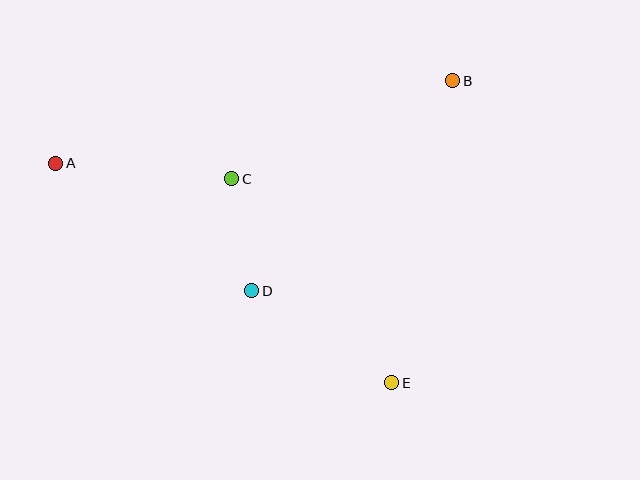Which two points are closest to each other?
Points C and D are closest to each other.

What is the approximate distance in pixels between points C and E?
The distance between C and E is approximately 259 pixels.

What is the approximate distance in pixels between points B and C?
The distance between B and C is approximately 242 pixels.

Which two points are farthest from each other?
Points A and B are farthest from each other.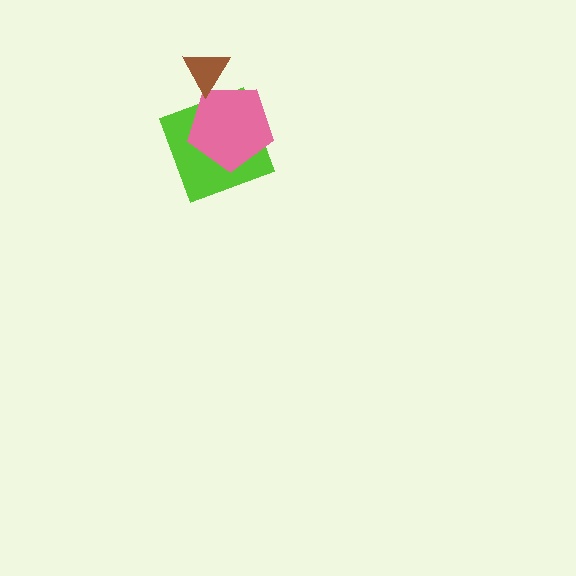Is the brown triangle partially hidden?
No, no other shape covers it.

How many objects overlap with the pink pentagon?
2 objects overlap with the pink pentagon.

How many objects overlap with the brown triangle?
1 object overlaps with the brown triangle.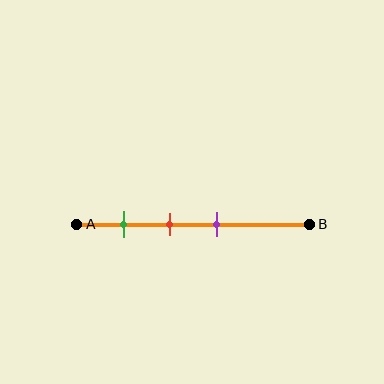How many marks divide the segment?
There are 3 marks dividing the segment.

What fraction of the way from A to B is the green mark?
The green mark is approximately 20% (0.2) of the way from A to B.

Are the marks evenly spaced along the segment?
Yes, the marks are approximately evenly spaced.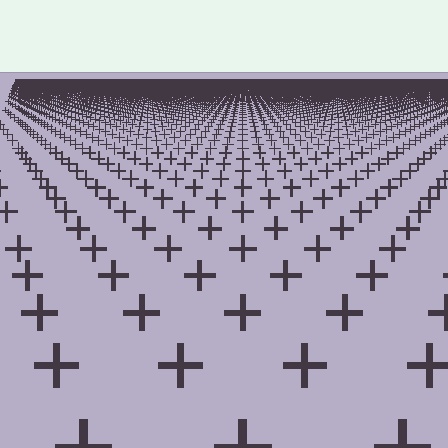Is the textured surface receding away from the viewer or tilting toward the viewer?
The surface is receding away from the viewer. Texture elements get smaller and denser toward the top.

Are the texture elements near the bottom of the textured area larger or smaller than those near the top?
Larger. Near the bottom, elements are closer to the viewer and appear at a bigger on-screen size.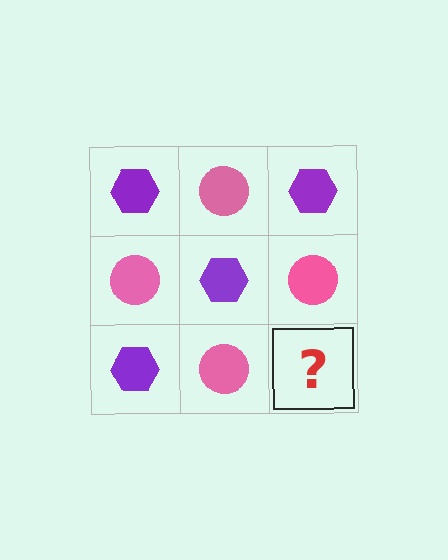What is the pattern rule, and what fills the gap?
The rule is that it alternates purple hexagon and pink circle in a checkerboard pattern. The gap should be filled with a purple hexagon.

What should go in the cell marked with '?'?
The missing cell should contain a purple hexagon.